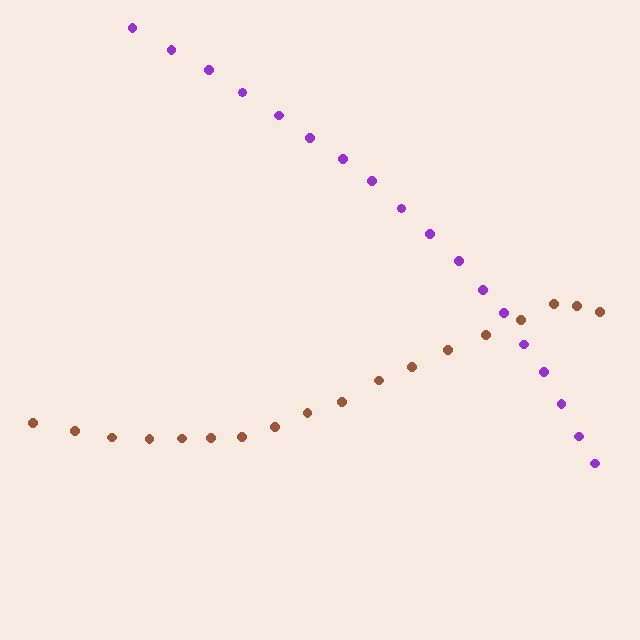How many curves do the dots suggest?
There are 2 distinct paths.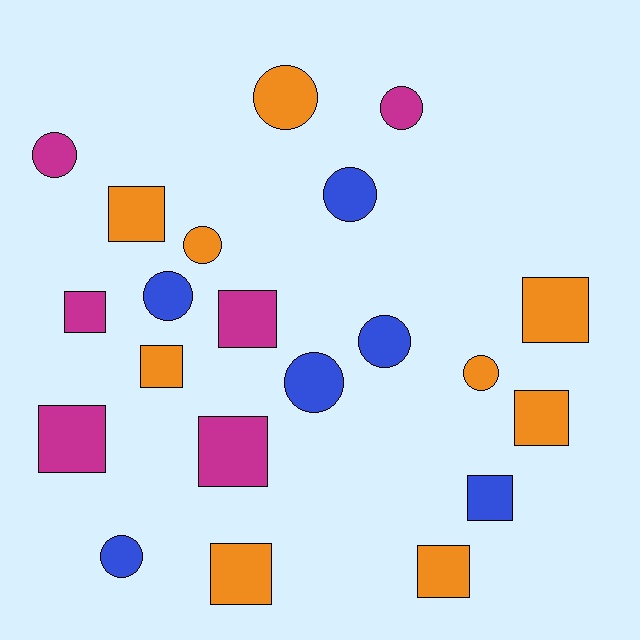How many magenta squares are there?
There are 4 magenta squares.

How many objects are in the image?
There are 21 objects.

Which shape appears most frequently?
Square, with 11 objects.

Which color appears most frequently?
Orange, with 9 objects.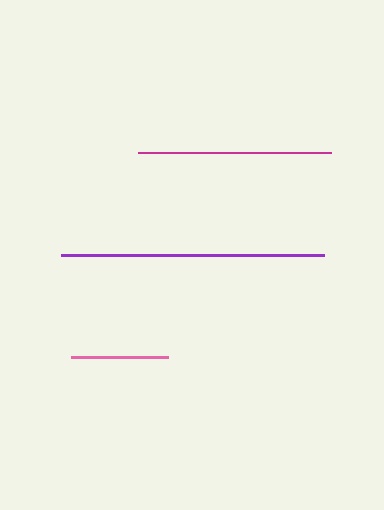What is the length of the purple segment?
The purple segment is approximately 263 pixels long.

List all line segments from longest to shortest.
From longest to shortest: purple, magenta, pink.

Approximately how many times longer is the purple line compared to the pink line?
The purple line is approximately 2.7 times the length of the pink line.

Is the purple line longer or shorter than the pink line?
The purple line is longer than the pink line.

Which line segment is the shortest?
The pink line is the shortest at approximately 97 pixels.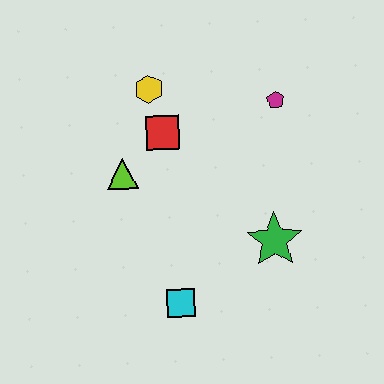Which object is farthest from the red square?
The cyan square is farthest from the red square.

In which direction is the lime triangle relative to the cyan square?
The lime triangle is above the cyan square.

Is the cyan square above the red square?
No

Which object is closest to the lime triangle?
The red square is closest to the lime triangle.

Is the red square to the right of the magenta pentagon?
No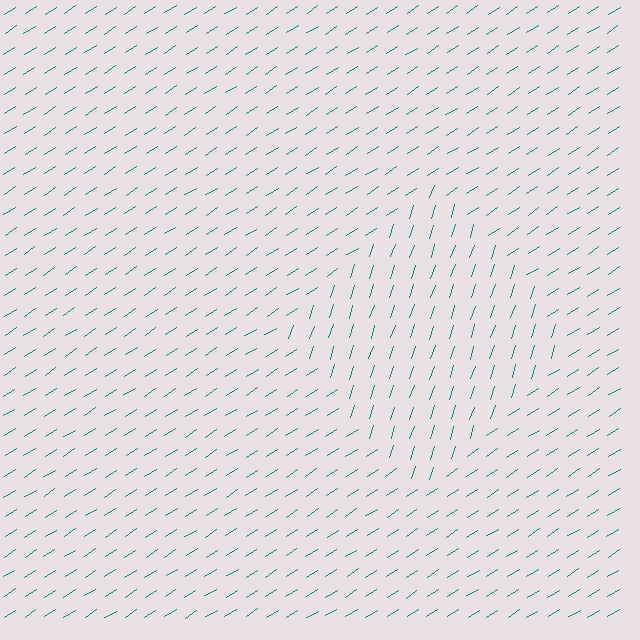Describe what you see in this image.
The image is filled with small teal line segments. A diamond region in the image has lines oriented differently from the surrounding lines, creating a visible texture boundary.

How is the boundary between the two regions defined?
The boundary is defined purely by a change in line orientation (approximately 40 degrees difference). All lines are the same color and thickness.